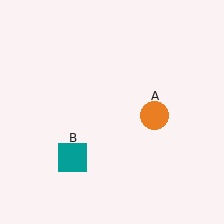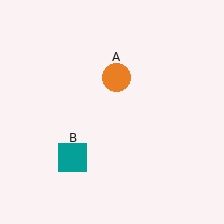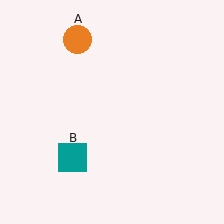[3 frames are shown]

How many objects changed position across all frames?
1 object changed position: orange circle (object A).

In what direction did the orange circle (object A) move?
The orange circle (object A) moved up and to the left.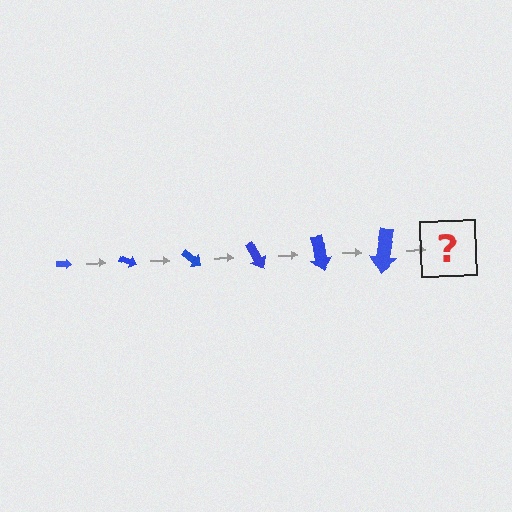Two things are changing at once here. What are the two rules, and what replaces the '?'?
The two rules are that the arrow grows larger each step and it rotates 20 degrees each step. The '?' should be an arrow, larger than the previous one and rotated 120 degrees from the start.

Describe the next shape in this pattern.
It should be an arrow, larger than the previous one and rotated 120 degrees from the start.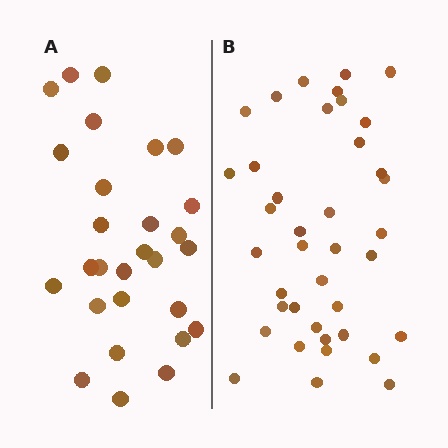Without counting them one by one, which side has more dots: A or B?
Region B (the right region) has more dots.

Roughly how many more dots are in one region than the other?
Region B has roughly 12 or so more dots than region A.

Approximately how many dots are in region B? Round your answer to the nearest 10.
About 40 dots. (The exact count is 39, which rounds to 40.)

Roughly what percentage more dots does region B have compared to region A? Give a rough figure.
About 40% more.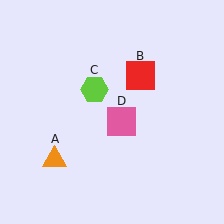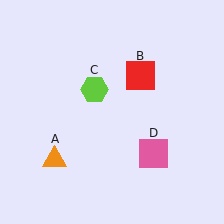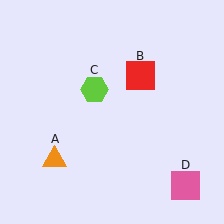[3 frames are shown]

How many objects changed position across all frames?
1 object changed position: pink square (object D).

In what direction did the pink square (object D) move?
The pink square (object D) moved down and to the right.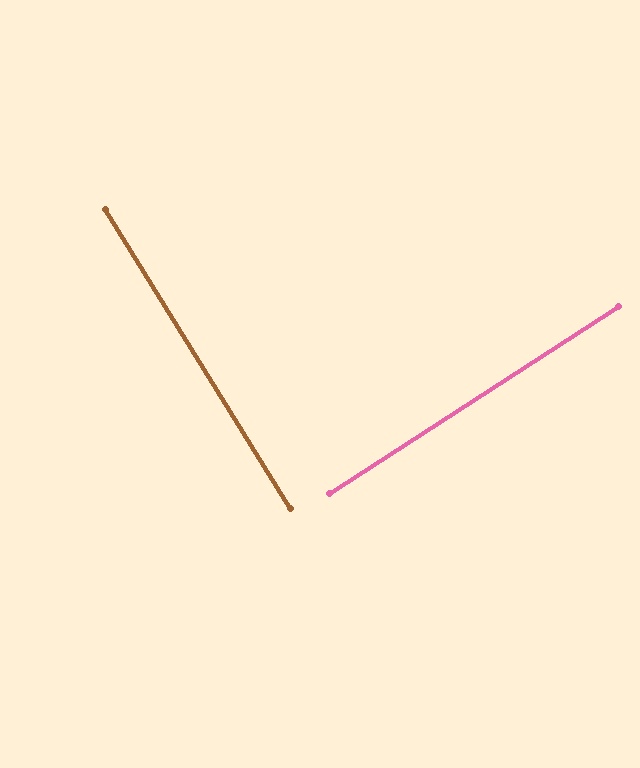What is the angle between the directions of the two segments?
Approximately 89 degrees.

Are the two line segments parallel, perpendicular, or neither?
Perpendicular — they meet at approximately 89°.